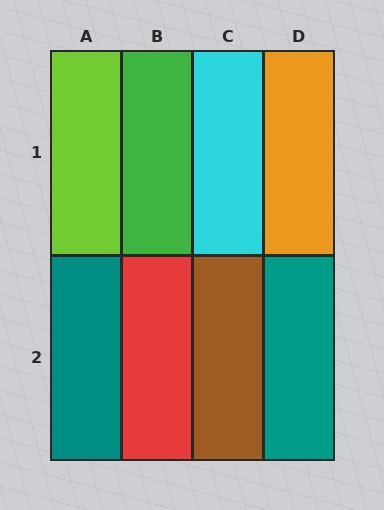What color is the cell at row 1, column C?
Cyan.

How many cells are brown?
1 cell is brown.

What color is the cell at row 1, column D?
Orange.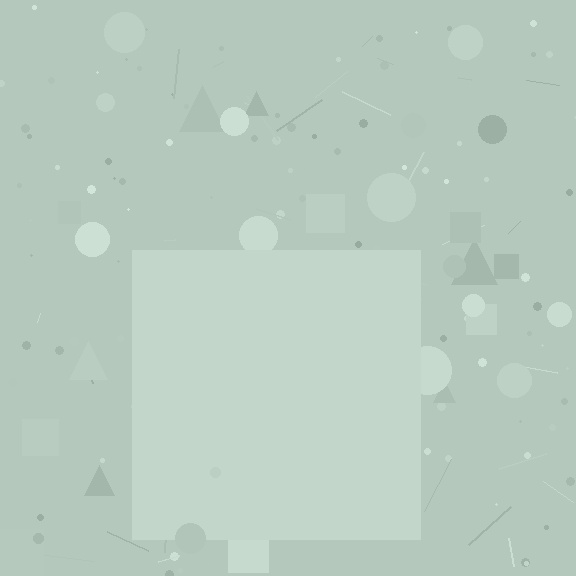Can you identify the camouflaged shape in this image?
The camouflaged shape is a square.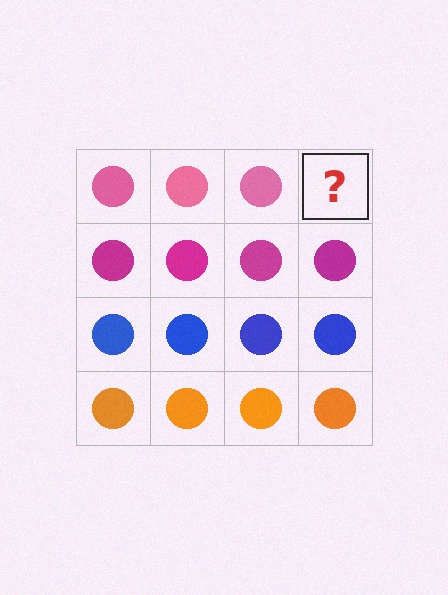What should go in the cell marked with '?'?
The missing cell should contain a pink circle.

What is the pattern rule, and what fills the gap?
The rule is that each row has a consistent color. The gap should be filled with a pink circle.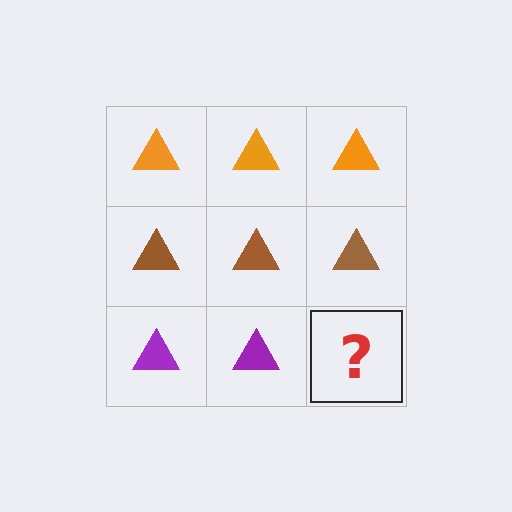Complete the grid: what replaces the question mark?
The question mark should be replaced with a purple triangle.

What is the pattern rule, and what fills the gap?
The rule is that each row has a consistent color. The gap should be filled with a purple triangle.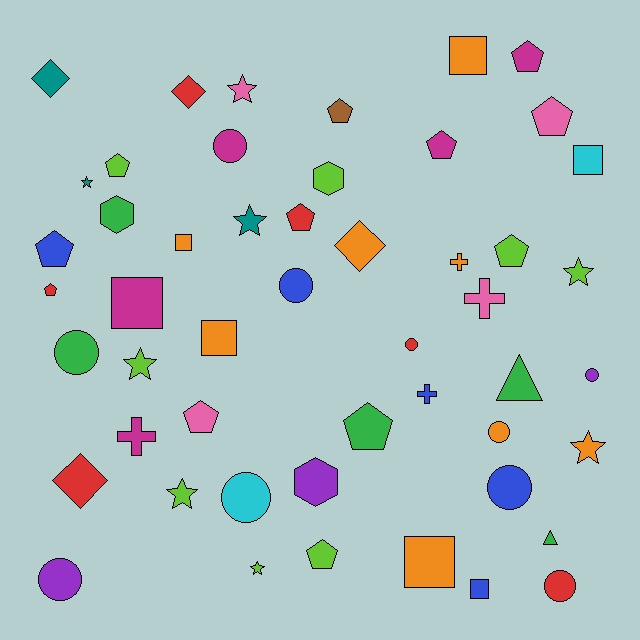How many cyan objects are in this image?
There are 2 cyan objects.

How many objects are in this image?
There are 50 objects.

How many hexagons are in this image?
There are 3 hexagons.